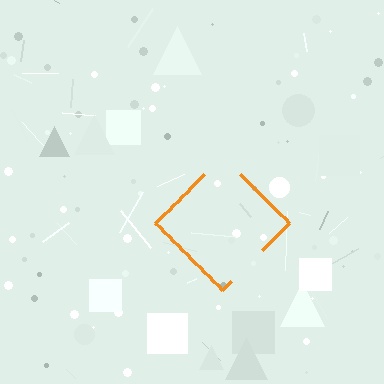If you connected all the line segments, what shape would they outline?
They would outline a diamond.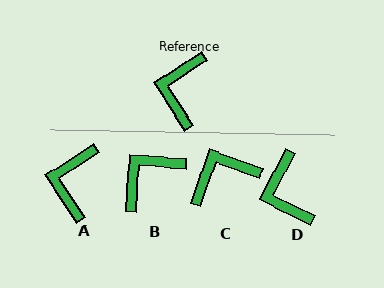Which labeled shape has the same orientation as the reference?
A.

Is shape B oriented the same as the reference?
No, it is off by about 37 degrees.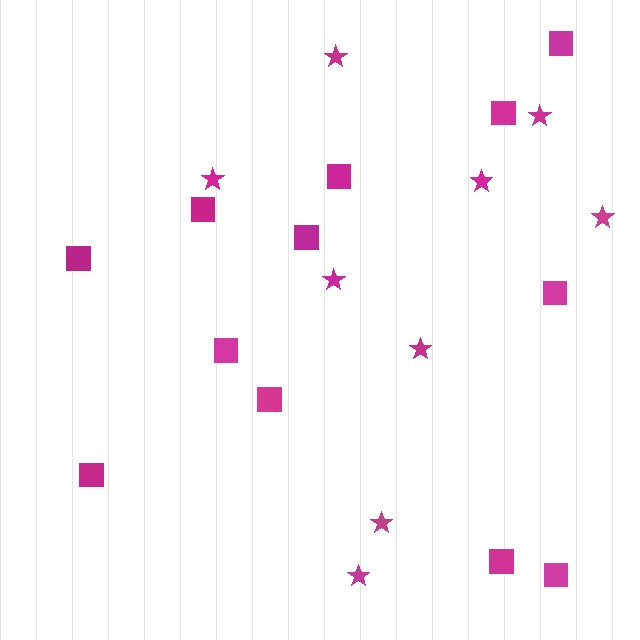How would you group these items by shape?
There are 2 groups: one group of squares (12) and one group of stars (9).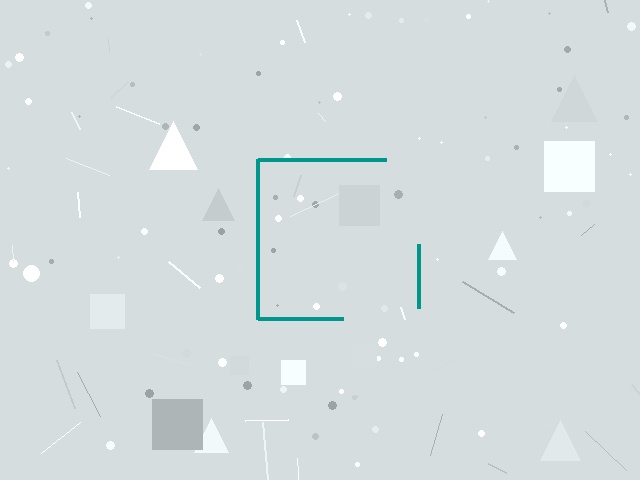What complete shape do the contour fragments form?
The contour fragments form a square.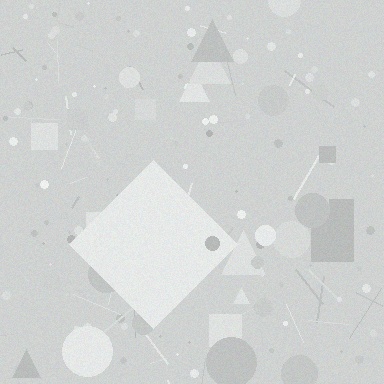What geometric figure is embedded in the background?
A diamond is embedded in the background.